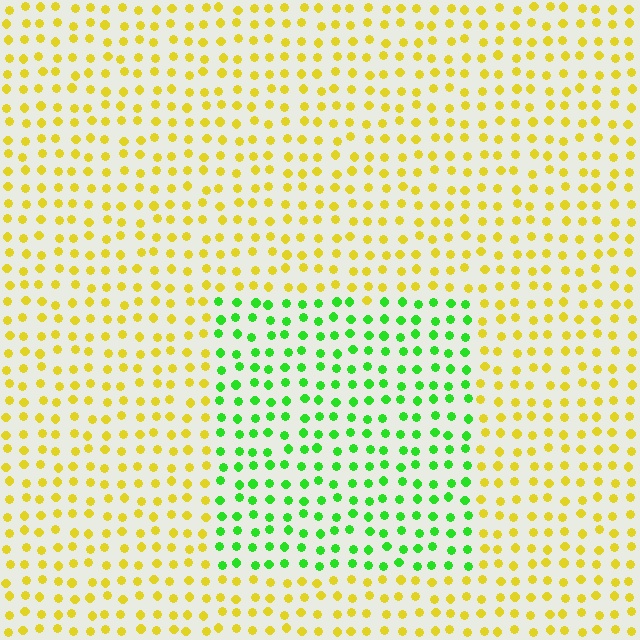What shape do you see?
I see a rectangle.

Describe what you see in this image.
The image is filled with small yellow elements in a uniform arrangement. A rectangle-shaped region is visible where the elements are tinted to a slightly different hue, forming a subtle color boundary.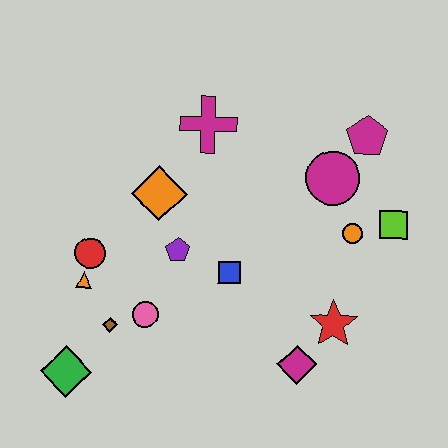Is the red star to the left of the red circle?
No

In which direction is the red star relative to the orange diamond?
The red star is to the right of the orange diamond.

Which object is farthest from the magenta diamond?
The magenta cross is farthest from the magenta diamond.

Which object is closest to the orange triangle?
The red circle is closest to the orange triangle.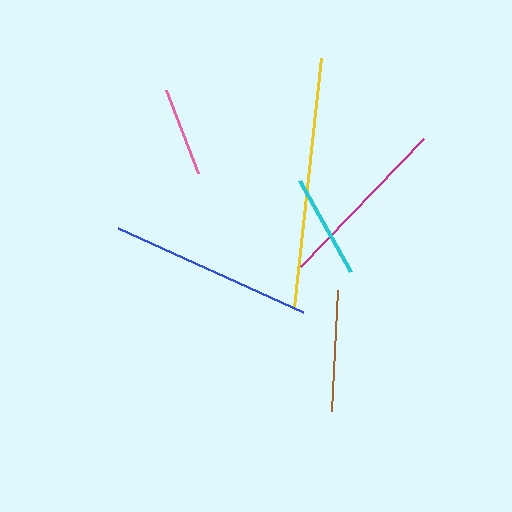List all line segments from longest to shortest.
From longest to shortest: yellow, blue, magenta, brown, cyan, pink.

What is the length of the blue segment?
The blue segment is approximately 203 pixels long.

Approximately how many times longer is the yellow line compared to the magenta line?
The yellow line is approximately 1.4 times the length of the magenta line.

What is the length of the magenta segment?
The magenta segment is approximately 178 pixels long.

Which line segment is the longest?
The yellow line is the longest at approximately 250 pixels.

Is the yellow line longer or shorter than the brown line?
The yellow line is longer than the brown line.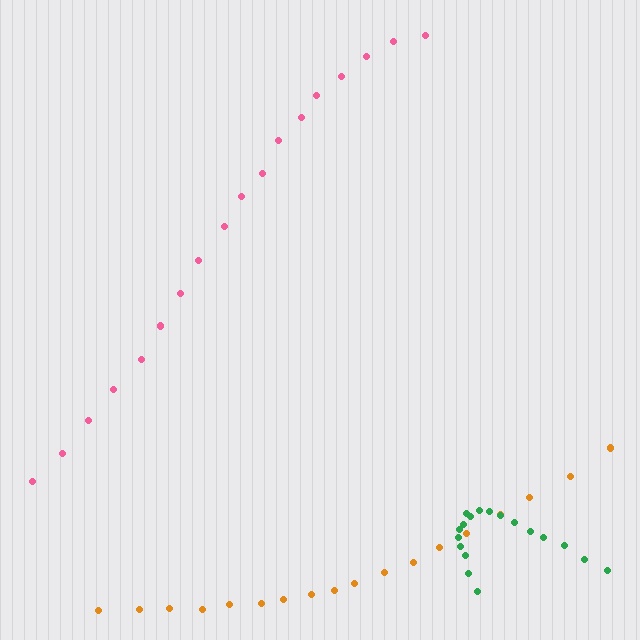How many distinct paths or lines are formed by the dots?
There are 3 distinct paths.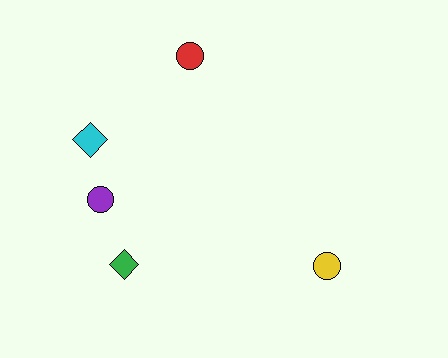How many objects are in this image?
There are 5 objects.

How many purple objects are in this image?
There is 1 purple object.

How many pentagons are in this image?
There are no pentagons.